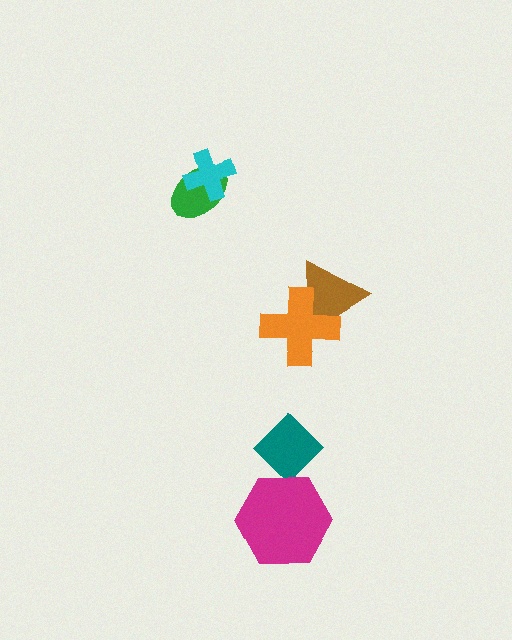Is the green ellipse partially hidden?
Yes, it is partially covered by another shape.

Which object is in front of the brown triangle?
The orange cross is in front of the brown triangle.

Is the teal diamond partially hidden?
Yes, it is partially covered by another shape.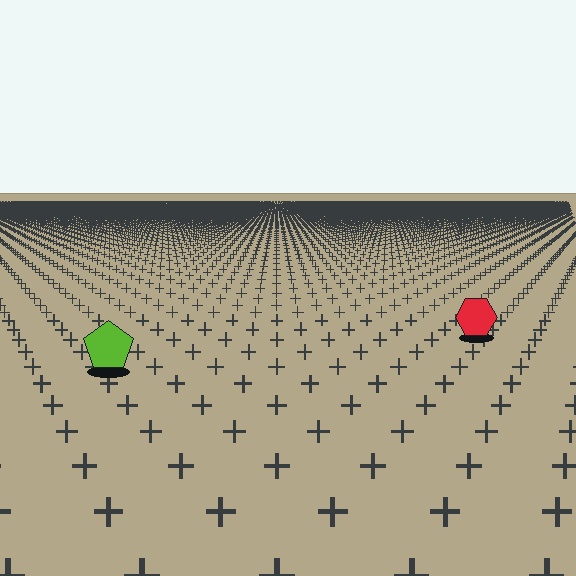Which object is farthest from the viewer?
The red hexagon is farthest from the viewer. It appears smaller and the ground texture around it is denser.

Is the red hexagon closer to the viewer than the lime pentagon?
No. The lime pentagon is closer — you can tell from the texture gradient: the ground texture is coarser near it.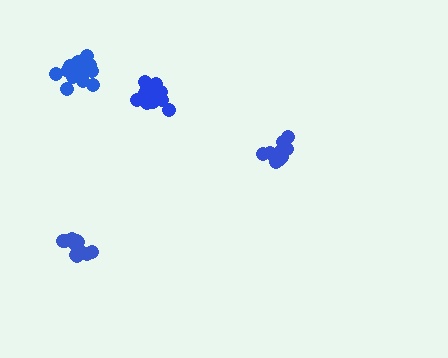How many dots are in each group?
Group 1: 12 dots, Group 2: 15 dots, Group 3: 13 dots, Group 4: 18 dots (58 total).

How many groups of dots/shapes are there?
There are 4 groups.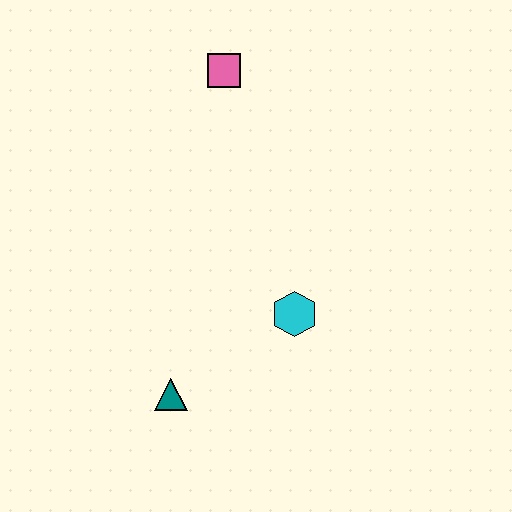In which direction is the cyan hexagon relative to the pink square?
The cyan hexagon is below the pink square.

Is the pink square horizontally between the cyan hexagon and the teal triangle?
Yes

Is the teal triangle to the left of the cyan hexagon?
Yes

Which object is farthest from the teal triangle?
The pink square is farthest from the teal triangle.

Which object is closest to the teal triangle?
The cyan hexagon is closest to the teal triangle.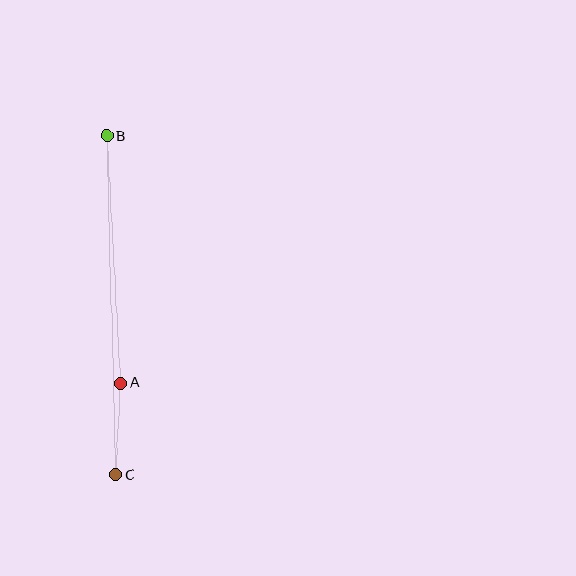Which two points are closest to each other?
Points A and C are closest to each other.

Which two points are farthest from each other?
Points B and C are farthest from each other.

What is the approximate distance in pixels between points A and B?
The distance between A and B is approximately 247 pixels.